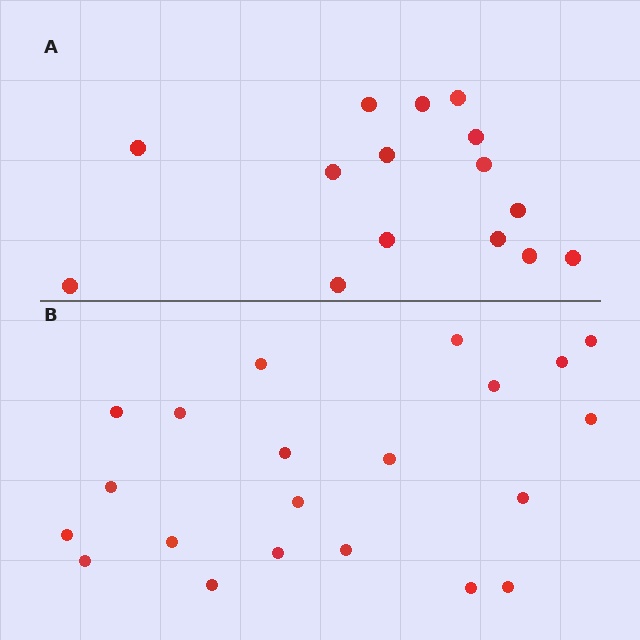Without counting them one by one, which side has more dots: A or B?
Region B (the bottom region) has more dots.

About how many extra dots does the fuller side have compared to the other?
Region B has about 6 more dots than region A.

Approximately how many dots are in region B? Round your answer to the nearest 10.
About 20 dots. (The exact count is 21, which rounds to 20.)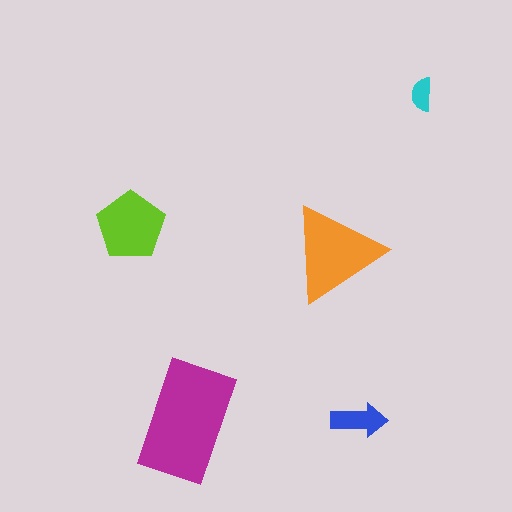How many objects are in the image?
There are 5 objects in the image.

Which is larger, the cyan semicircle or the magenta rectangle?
The magenta rectangle.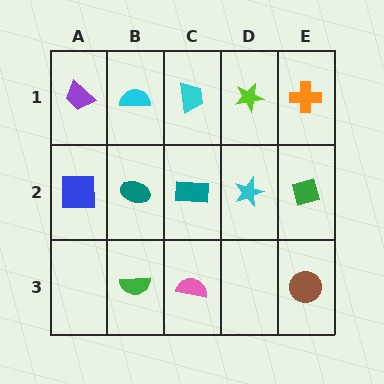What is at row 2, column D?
A cyan star.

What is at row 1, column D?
A lime star.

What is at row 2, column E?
A green diamond.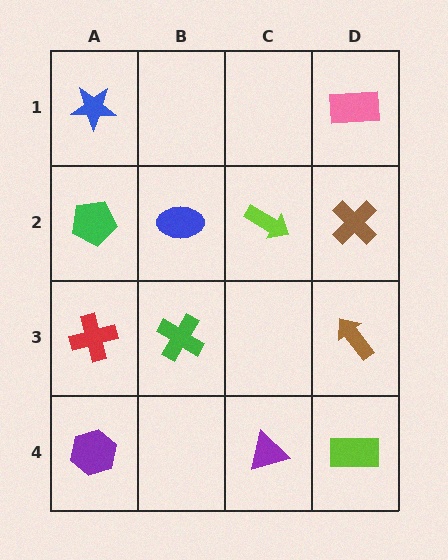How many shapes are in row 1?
2 shapes.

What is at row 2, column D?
A brown cross.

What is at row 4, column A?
A purple hexagon.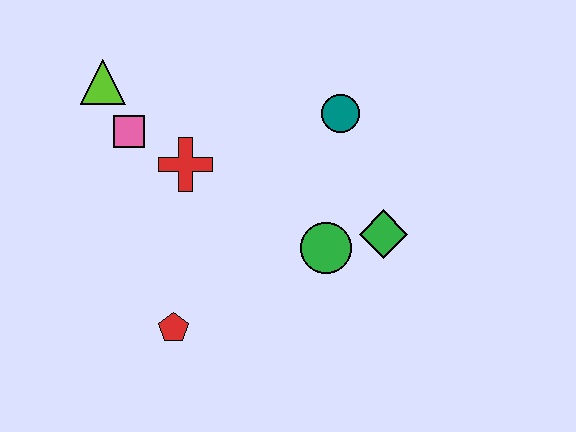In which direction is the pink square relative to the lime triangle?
The pink square is below the lime triangle.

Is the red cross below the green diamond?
No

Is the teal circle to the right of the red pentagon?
Yes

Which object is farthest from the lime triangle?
The green diamond is farthest from the lime triangle.